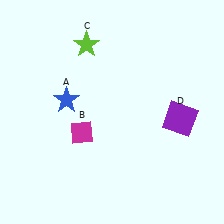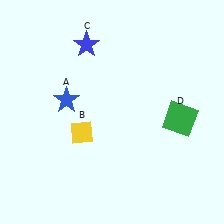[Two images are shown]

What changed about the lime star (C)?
In Image 1, C is lime. In Image 2, it changed to blue.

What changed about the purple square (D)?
In Image 1, D is purple. In Image 2, it changed to green.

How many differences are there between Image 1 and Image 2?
There are 3 differences between the two images.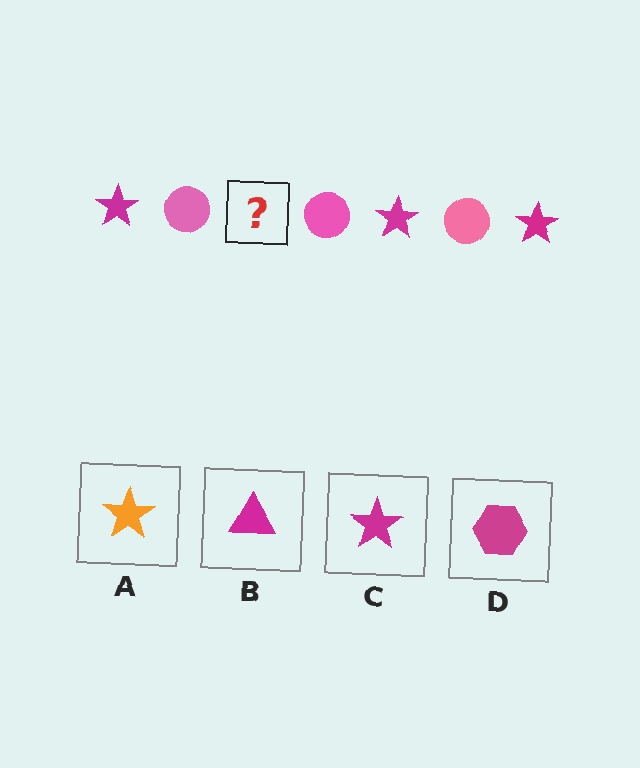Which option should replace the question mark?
Option C.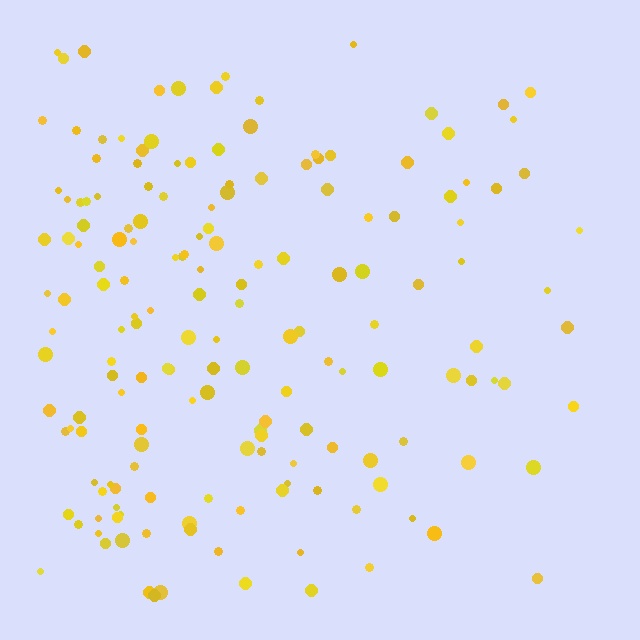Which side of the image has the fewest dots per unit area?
The right.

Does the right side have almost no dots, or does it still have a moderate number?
Still a moderate number, just noticeably fewer than the left.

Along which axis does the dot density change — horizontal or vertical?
Horizontal.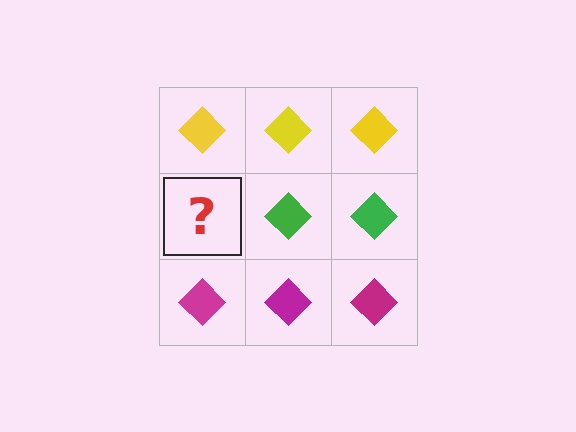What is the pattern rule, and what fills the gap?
The rule is that each row has a consistent color. The gap should be filled with a green diamond.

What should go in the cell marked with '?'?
The missing cell should contain a green diamond.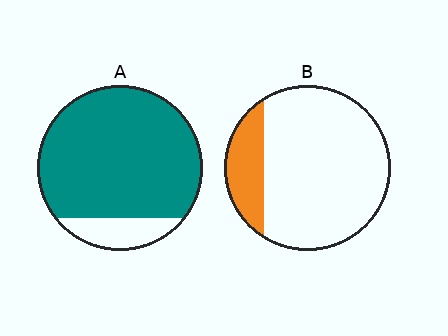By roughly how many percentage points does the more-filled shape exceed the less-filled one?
By roughly 70 percentage points (A over B).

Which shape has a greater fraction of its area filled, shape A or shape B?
Shape A.